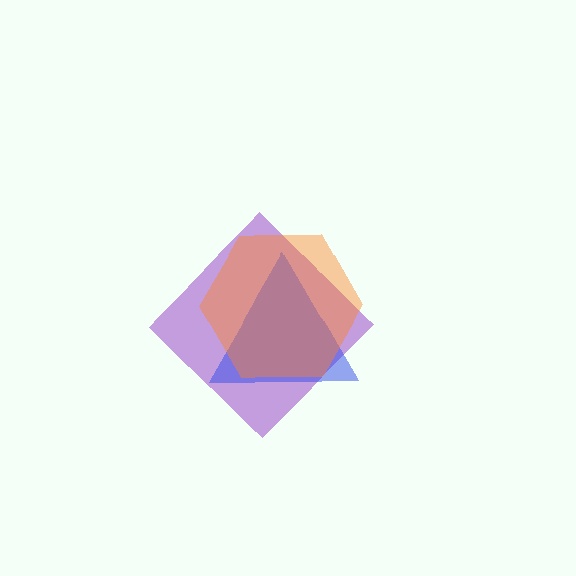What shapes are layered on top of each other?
The layered shapes are: a purple diamond, a blue triangle, an orange hexagon.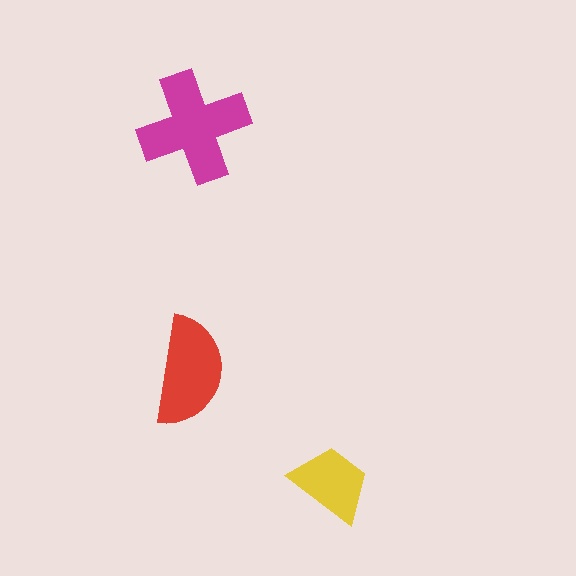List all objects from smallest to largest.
The yellow trapezoid, the red semicircle, the magenta cross.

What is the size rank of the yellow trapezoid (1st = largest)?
3rd.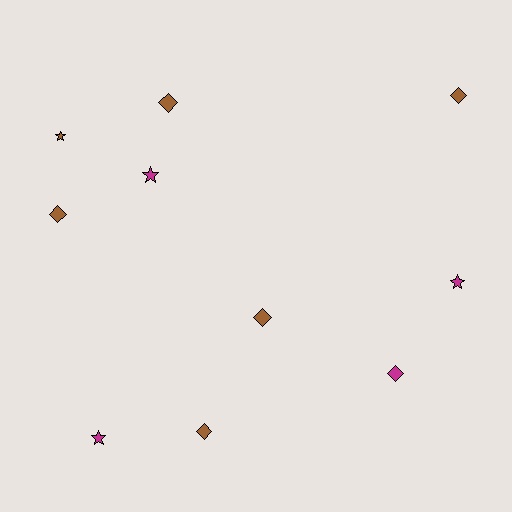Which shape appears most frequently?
Diamond, with 6 objects.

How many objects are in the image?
There are 10 objects.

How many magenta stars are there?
There are 3 magenta stars.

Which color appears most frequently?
Brown, with 6 objects.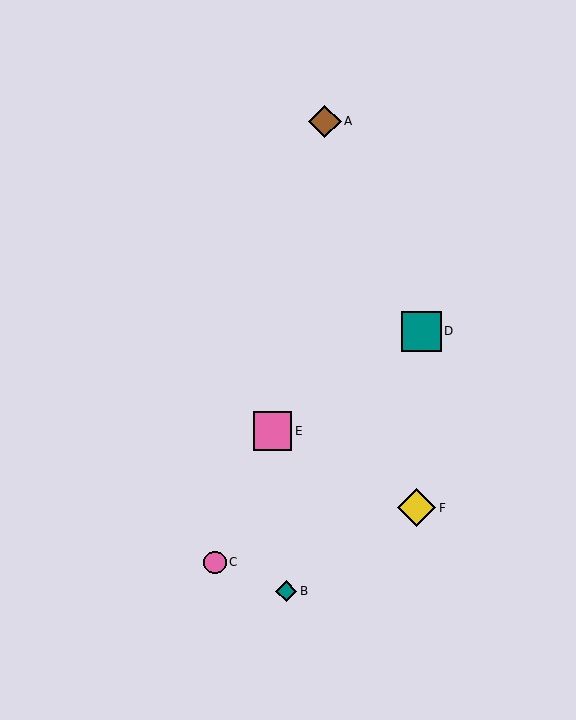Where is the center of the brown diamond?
The center of the brown diamond is at (325, 121).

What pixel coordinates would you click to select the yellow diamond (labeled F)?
Click at (417, 508) to select the yellow diamond F.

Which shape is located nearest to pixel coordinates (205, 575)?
The pink circle (labeled C) at (215, 562) is nearest to that location.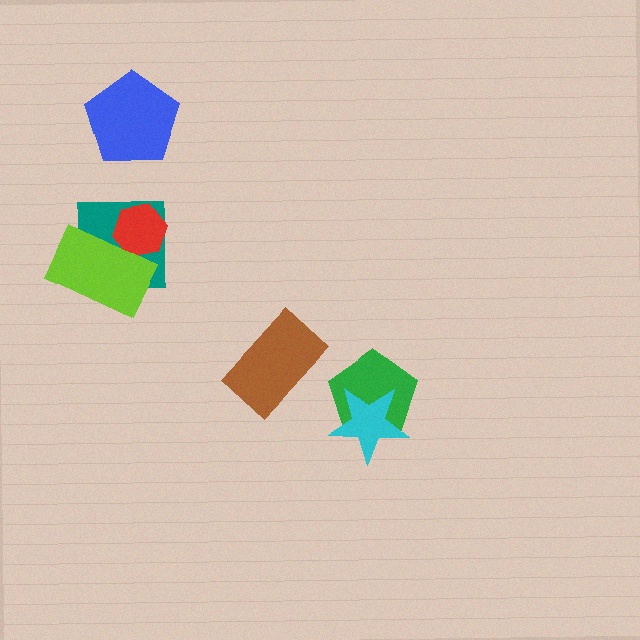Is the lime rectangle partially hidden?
No, no other shape covers it.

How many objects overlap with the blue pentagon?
0 objects overlap with the blue pentagon.